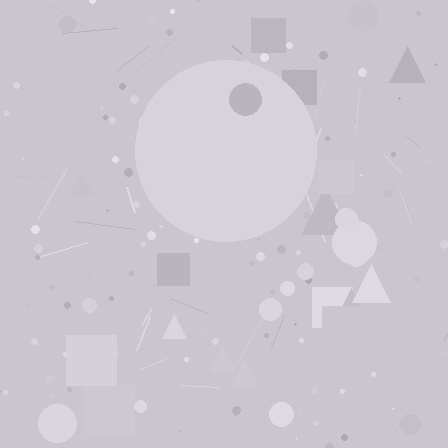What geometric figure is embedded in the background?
A circle is embedded in the background.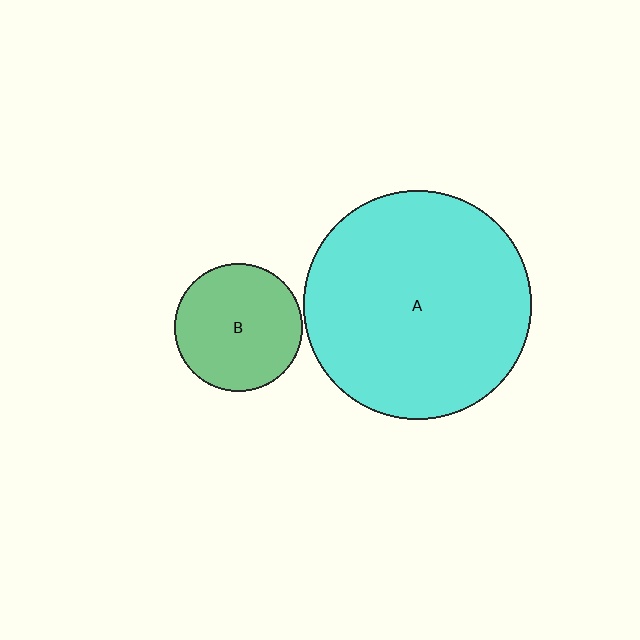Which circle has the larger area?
Circle A (cyan).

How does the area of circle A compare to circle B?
Approximately 3.2 times.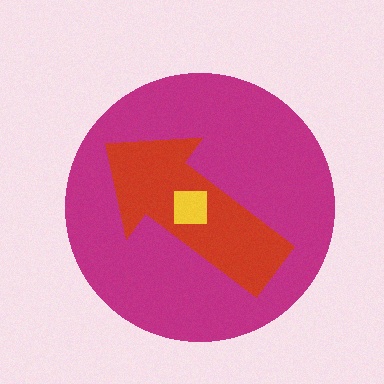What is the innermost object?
The yellow square.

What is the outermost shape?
The magenta circle.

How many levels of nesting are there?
3.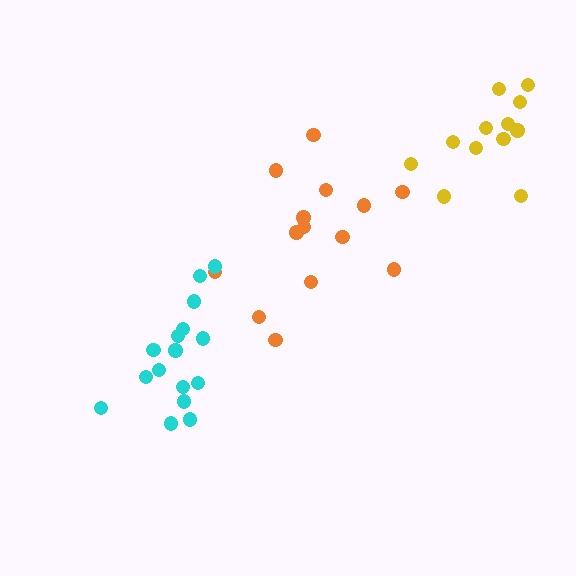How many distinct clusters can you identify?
There are 3 distinct clusters.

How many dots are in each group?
Group 1: 15 dots, Group 2: 12 dots, Group 3: 16 dots (43 total).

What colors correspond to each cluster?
The clusters are colored: orange, yellow, cyan.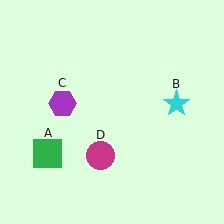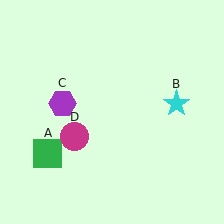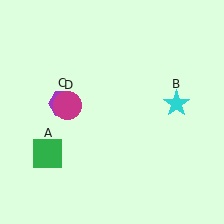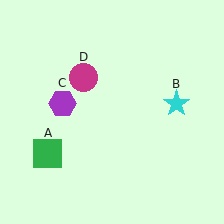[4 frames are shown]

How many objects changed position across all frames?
1 object changed position: magenta circle (object D).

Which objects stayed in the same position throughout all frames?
Green square (object A) and cyan star (object B) and purple hexagon (object C) remained stationary.